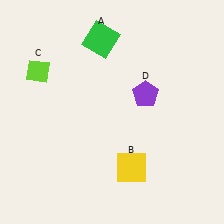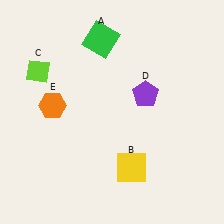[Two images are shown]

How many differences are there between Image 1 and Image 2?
There is 1 difference between the two images.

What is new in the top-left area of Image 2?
An orange hexagon (E) was added in the top-left area of Image 2.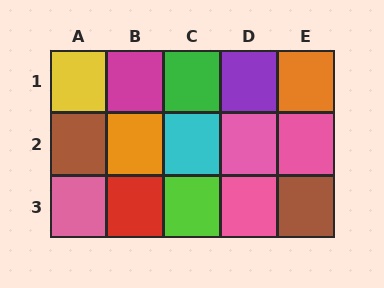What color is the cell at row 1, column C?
Green.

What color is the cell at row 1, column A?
Yellow.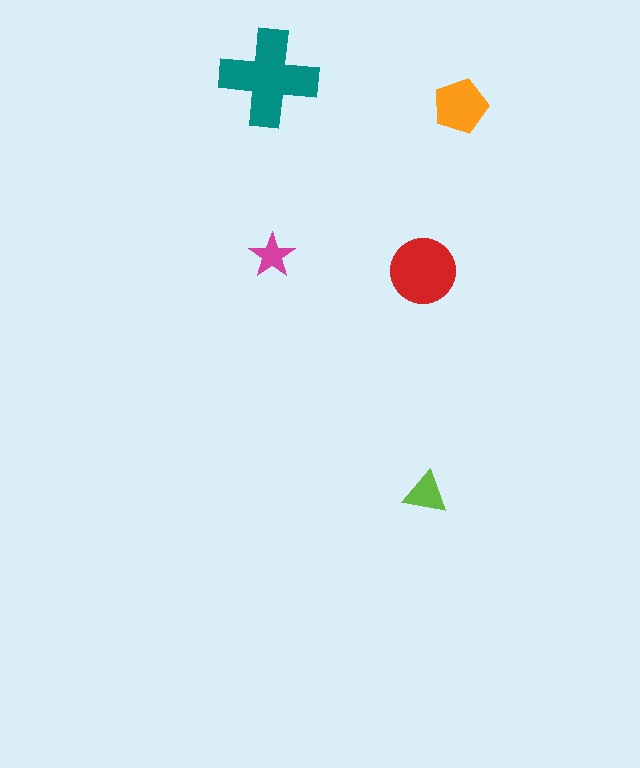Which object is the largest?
The teal cross.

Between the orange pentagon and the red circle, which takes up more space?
The red circle.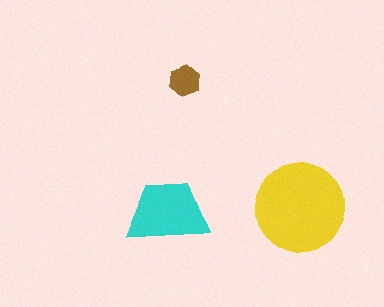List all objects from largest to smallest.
The yellow circle, the cyan trapezoid, the brown hexagon.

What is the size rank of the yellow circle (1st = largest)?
1st.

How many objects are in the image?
There are 3 objects in the image.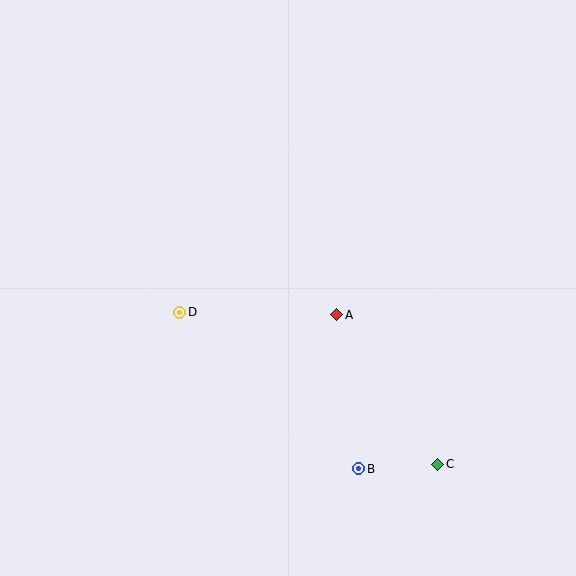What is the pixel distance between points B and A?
The distance between B and A is 155 pixels.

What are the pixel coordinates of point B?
Point B is at (359, 469).